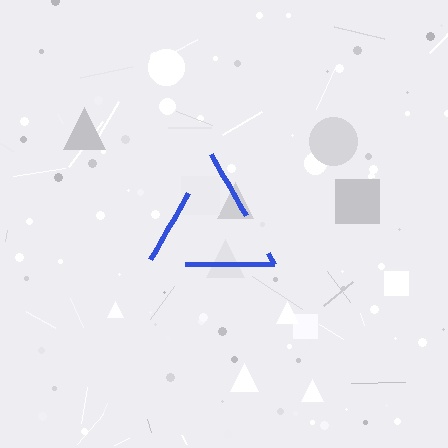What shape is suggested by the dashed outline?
The dashed outline suggests a triangle.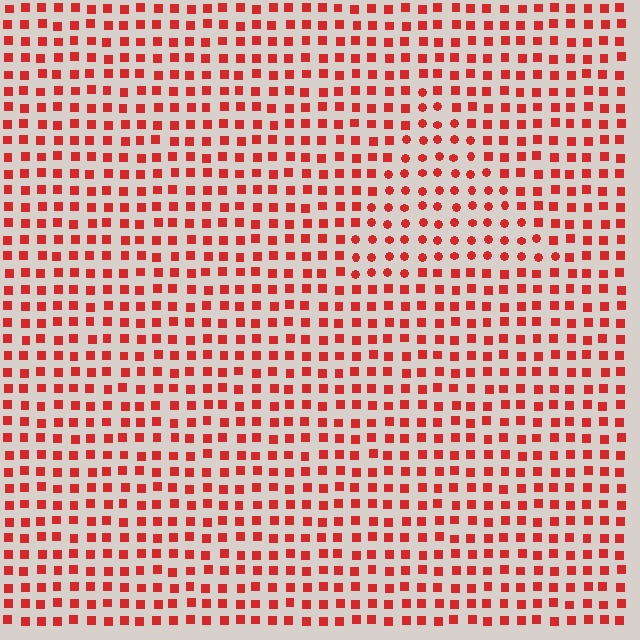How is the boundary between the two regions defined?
The boundary is defined by a change in element shape: circles inside vs. squares outside. All elements share the same color and spacing.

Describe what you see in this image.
The image is filled with small red elements arranged in a uniform grid. A triangle-shaped region contains circles, while the surrounding area contains squares. The boundary is defined purely by the change in element shape.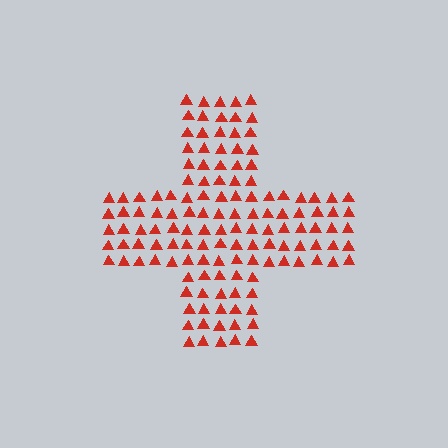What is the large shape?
The large shape is a cross.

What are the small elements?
The small elements are triangles.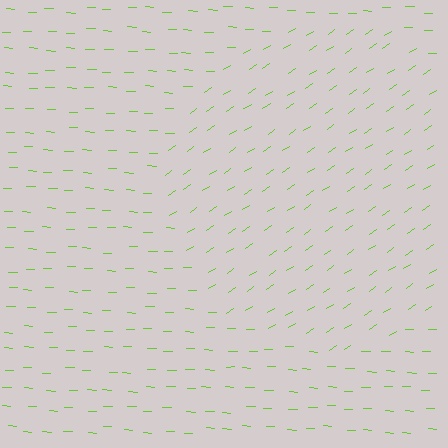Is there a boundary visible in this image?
Yes, there is a texture boundary formed by a change in line orientation.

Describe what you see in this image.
The image is filled with small lime line segments. A circle region in the image has lines oriented differently from the surrounding lines, creating a visible texture boundary.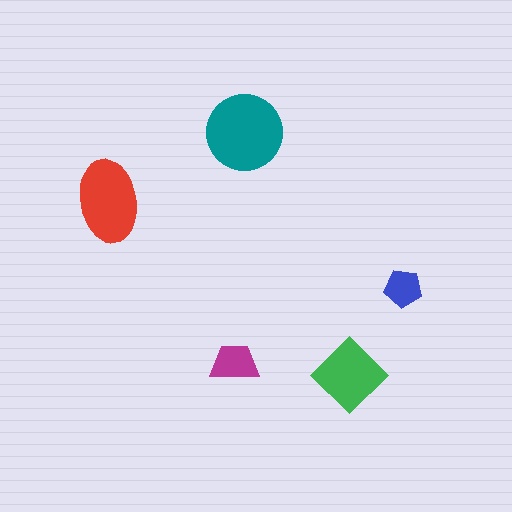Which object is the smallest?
The blue pentagon.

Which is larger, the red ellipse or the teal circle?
The teal circle.